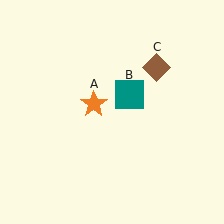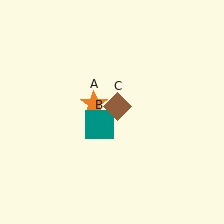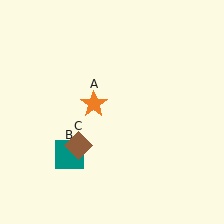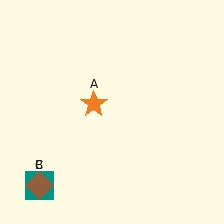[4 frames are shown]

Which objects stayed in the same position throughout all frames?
Orange star (object A) remained stationary.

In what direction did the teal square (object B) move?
The teal square (object B) moved down and to the left.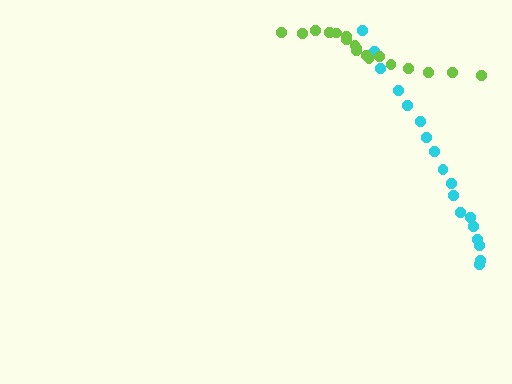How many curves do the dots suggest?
There are 2 distinct paths.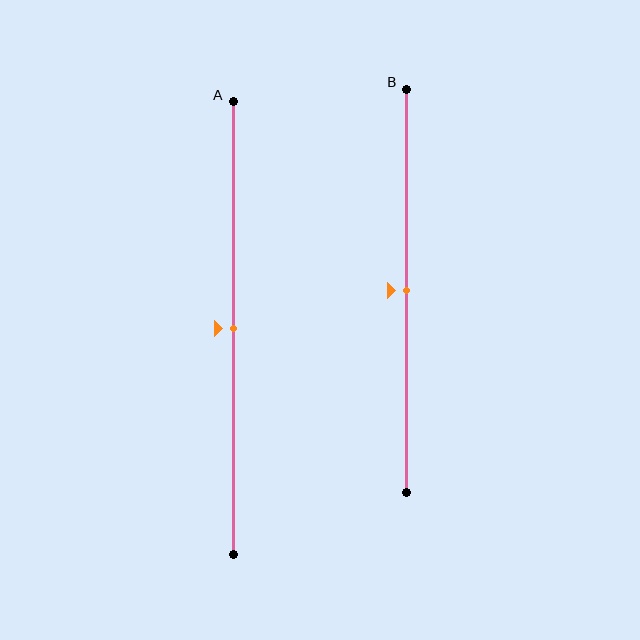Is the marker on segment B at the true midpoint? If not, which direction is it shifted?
Yes, the marker on segment B is at the true midpoint.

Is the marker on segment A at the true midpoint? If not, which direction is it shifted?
Yes, the marker on segment A is at the true midpoint.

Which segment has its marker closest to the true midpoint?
Segment A has its marker closest to the true midpoint.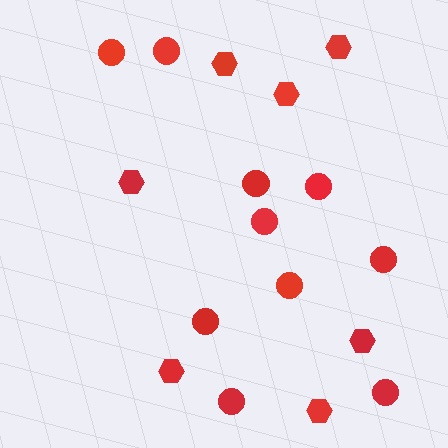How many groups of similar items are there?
There are 2 groups: one group of circles (10) and one group of hexagons (7).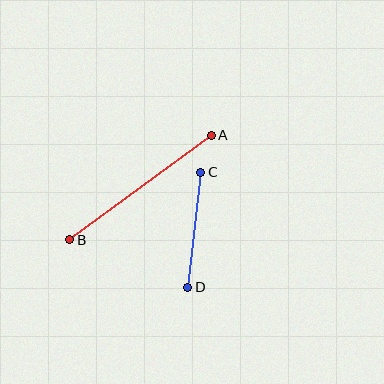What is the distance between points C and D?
The distance is approximately 116 pixels.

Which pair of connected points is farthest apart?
Points A and B are farthest apart.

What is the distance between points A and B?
The distance is approximately 176 pixels.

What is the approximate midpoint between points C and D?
The midpoint is at approximately (194, 230) pixels.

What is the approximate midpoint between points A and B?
The midpoint is at approximately (141, 188) pixels.